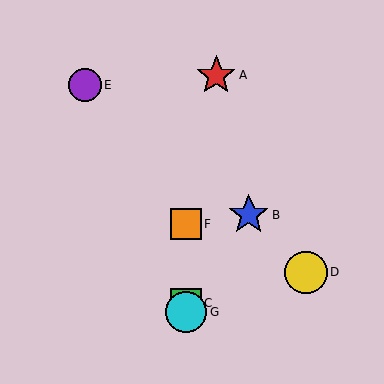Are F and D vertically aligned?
No, F is at x≈186 and D is at x≈306.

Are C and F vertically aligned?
Yes, both are at x≈186.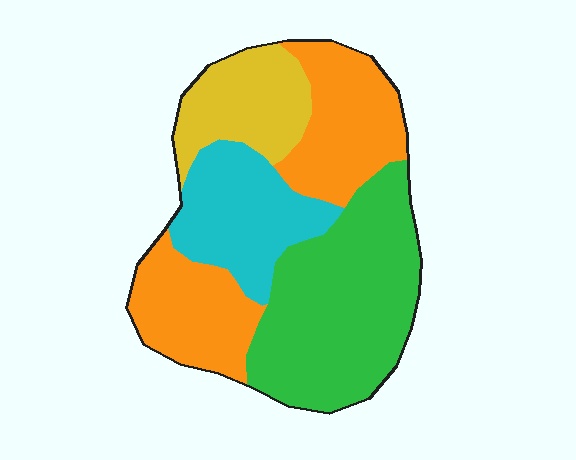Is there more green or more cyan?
Green.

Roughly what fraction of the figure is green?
Green covers roughly 35% of the figure.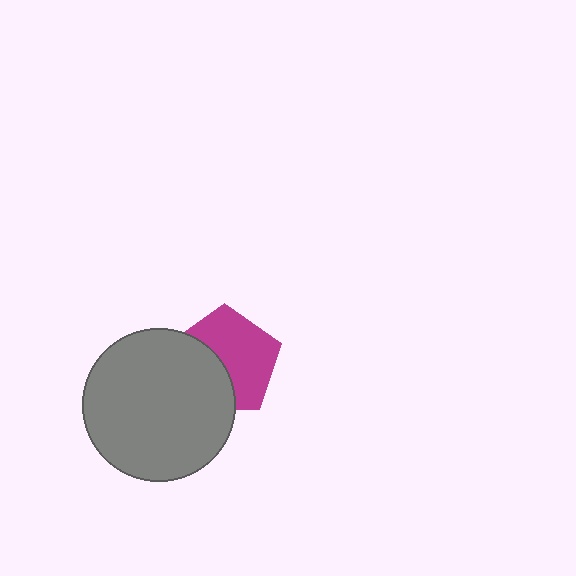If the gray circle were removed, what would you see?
You would see the complete magenta pentagon.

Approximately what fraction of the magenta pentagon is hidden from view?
Roughly 41% of the magenta pentagon is hidden behind the gray circle.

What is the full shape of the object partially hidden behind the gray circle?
The partially hidden object is a magenta pentagon.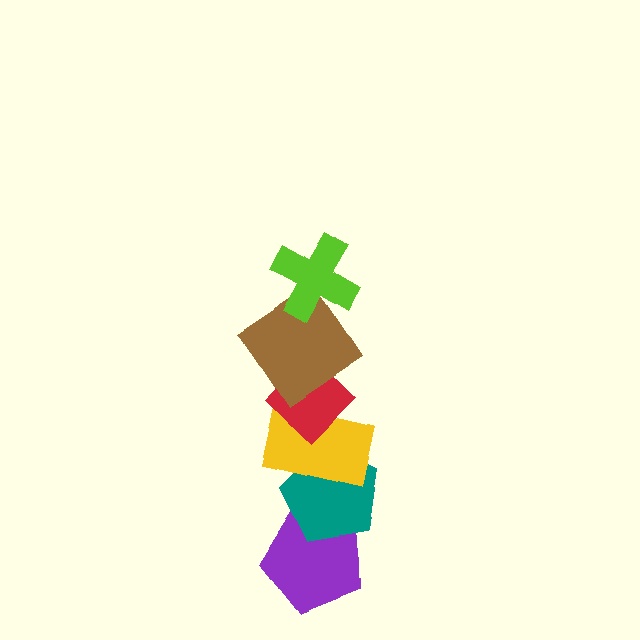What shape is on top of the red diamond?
The brown diamond is on top of the red diamond.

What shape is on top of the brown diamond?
The lime cross is on top of the brown diamond.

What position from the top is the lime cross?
The lime cross is 1st from the top.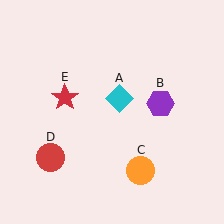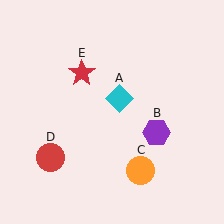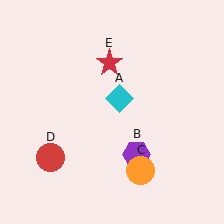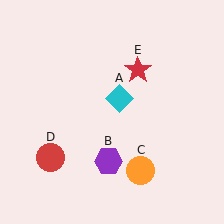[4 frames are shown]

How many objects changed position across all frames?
2 objects changed position: purple hexagon (object B), red star (object E).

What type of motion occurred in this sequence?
The purple hexagon (object B), red star (object E) rotated clockwise around the center of the scene.